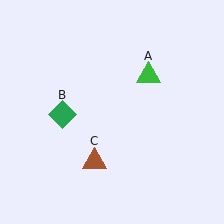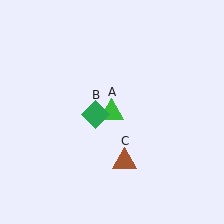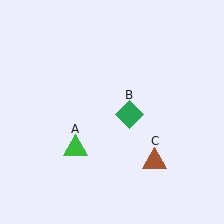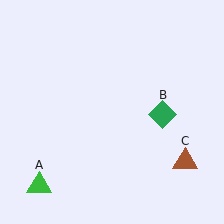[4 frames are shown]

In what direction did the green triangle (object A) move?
The green triangle (object A) moved down and to the left.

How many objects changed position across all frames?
3 objects changed position: green triangle (object A), green diamond (object B), brown triangle (object C).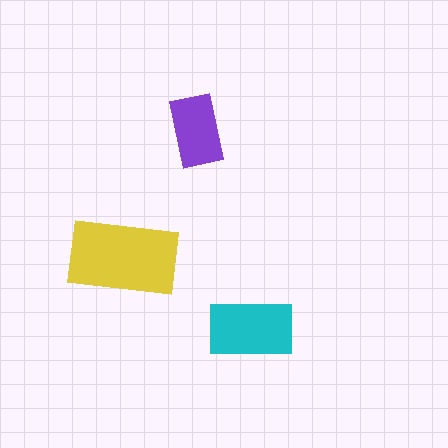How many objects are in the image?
There are 3 objects in the image.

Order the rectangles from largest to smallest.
the yellow one, the cyan one, the purple one.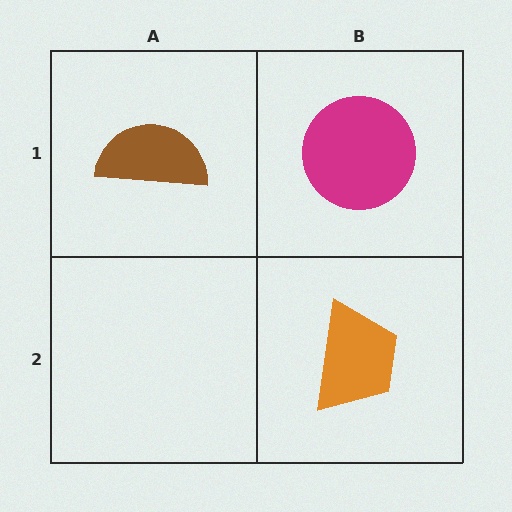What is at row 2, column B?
An orange trapezoid.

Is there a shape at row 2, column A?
No, that cell is empty.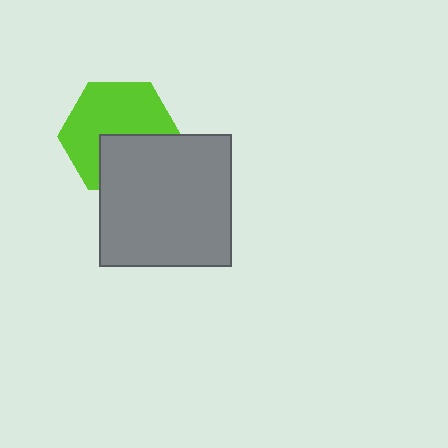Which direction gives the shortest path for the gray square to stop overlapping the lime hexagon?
Moving down gives the shortest separation.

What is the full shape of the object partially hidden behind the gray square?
The partially hidden object is a lime hexagon.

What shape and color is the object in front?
The object in front is a gray square.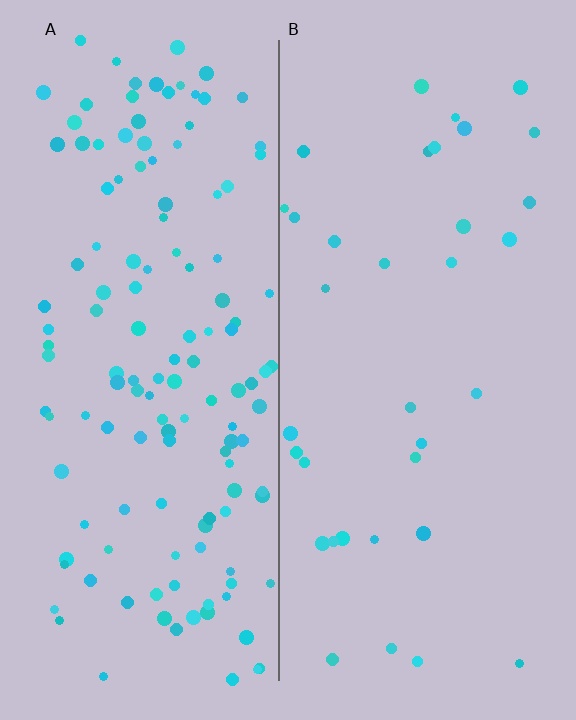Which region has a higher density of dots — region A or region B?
A (the left).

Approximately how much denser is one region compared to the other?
Approximately 3.9× — region A over region B.